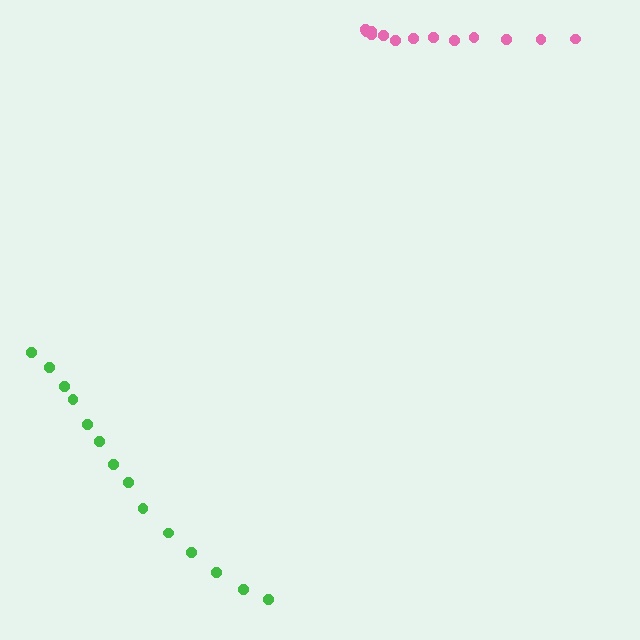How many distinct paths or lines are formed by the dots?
There are 2 distinct paths.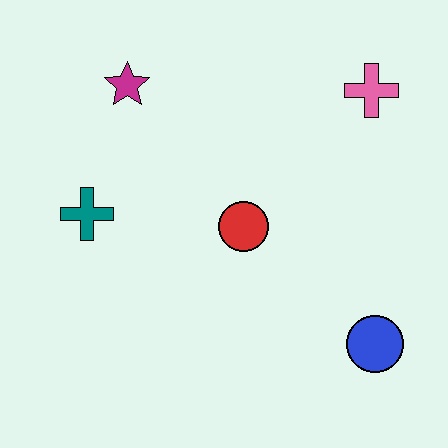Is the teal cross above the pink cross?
No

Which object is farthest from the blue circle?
The magenta star is farthest from the blue circle.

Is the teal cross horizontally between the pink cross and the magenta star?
No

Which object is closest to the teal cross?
The magenta star is closest to the teal cross.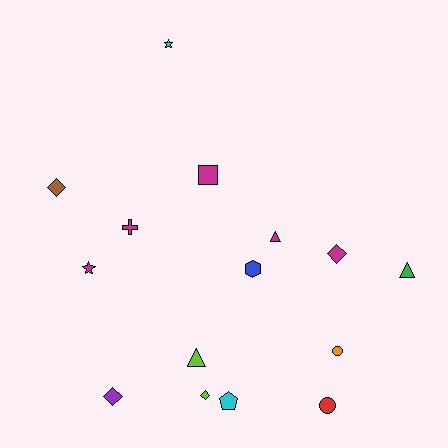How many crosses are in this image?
There is 1 cross.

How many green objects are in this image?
There is 1 green object.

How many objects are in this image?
There are 15 objects.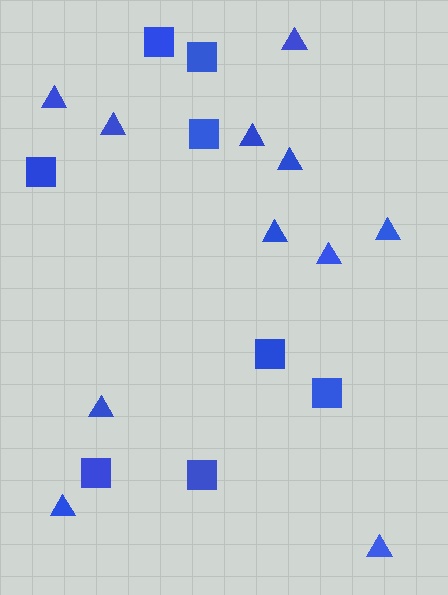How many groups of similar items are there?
There are 2 groups: one group of triangles (11) and one group of squares (8).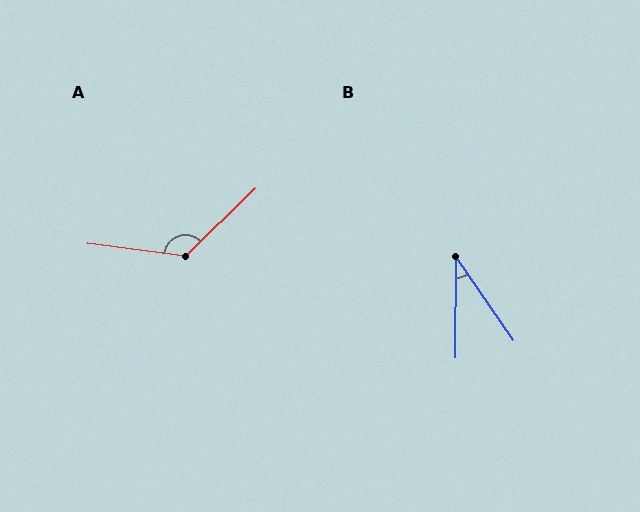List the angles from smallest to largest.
B (35°), A (129°).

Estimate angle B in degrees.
Approximately 35 degrees.